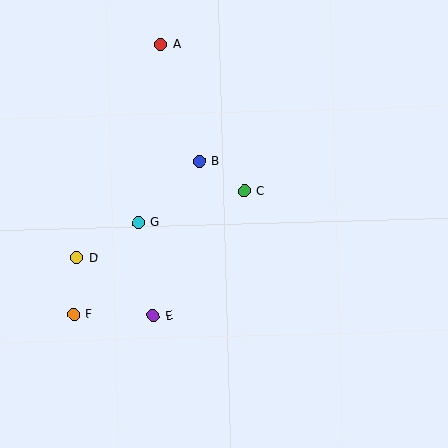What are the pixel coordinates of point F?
Point F is at (73, 315).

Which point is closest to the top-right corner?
Point C is closest to the top-right corner.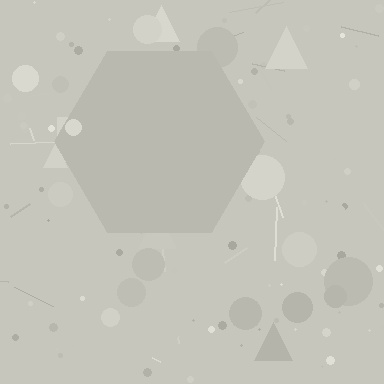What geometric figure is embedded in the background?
A hexagon is embedded in the background.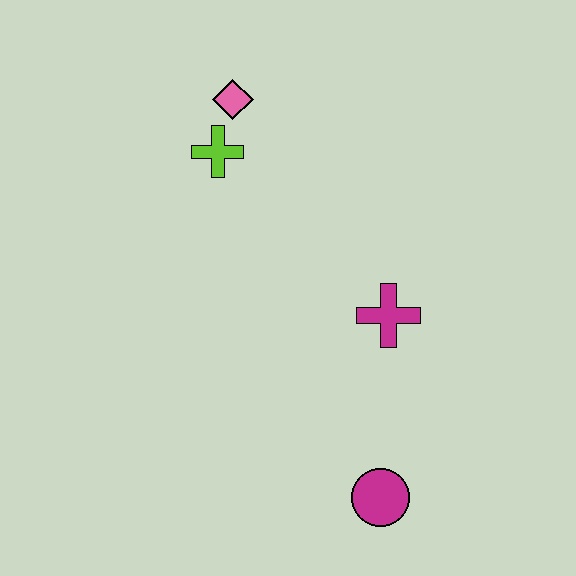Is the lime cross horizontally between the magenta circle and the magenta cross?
No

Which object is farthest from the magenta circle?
The pink diamond is farthest from the magenta circle.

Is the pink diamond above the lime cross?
Yes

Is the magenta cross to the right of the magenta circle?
Yes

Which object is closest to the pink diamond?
The lime cross is closest to the pink diamond.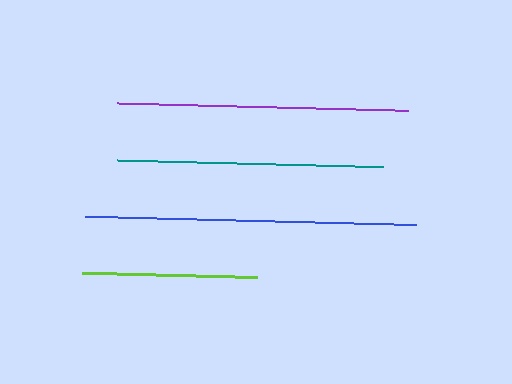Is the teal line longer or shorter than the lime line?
The teal line is longer than the lime line.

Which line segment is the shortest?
The lime line is the shortest at approximately 175 pixels.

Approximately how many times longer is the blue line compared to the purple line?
The blue line is approximately 1.1 times the length of the purple line.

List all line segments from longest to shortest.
From longest to shortest: blue, purple, teal, lime.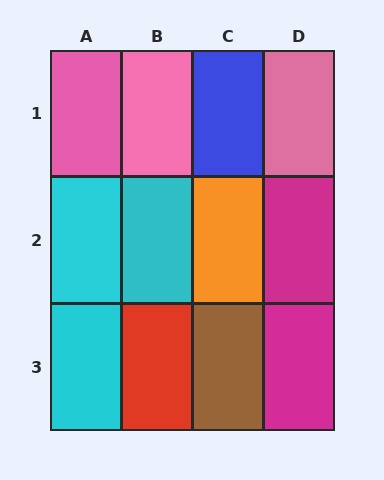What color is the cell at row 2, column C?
Orange.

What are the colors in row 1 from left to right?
Pink, pink, blue, pink.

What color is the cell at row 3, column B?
Red.